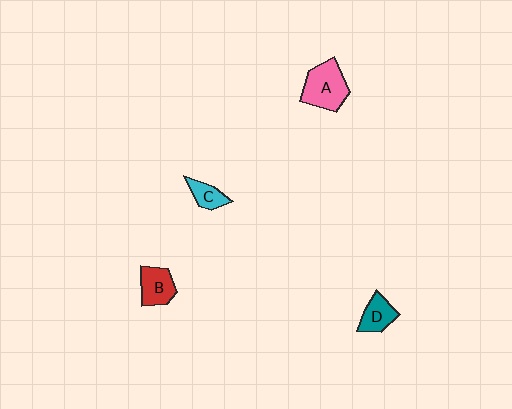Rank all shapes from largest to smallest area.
From largest to smallest: A (pink), B (red), D (teal), C (cyan).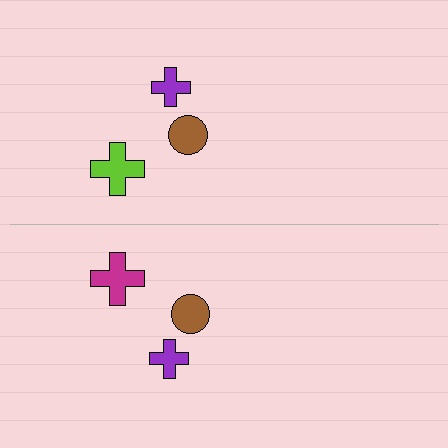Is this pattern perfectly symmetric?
No, the pattern is not perfectly symmetric. The magenta cross on the bottom side breaks the symmetry — its mirror counterpart is lime.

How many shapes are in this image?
There are 6 shapes in this image.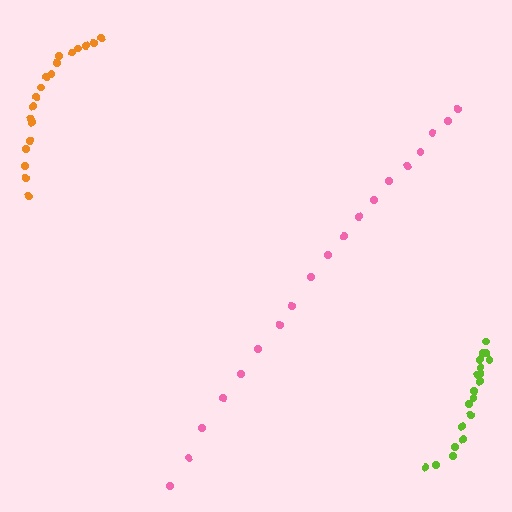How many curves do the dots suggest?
There are 3 distinct paths.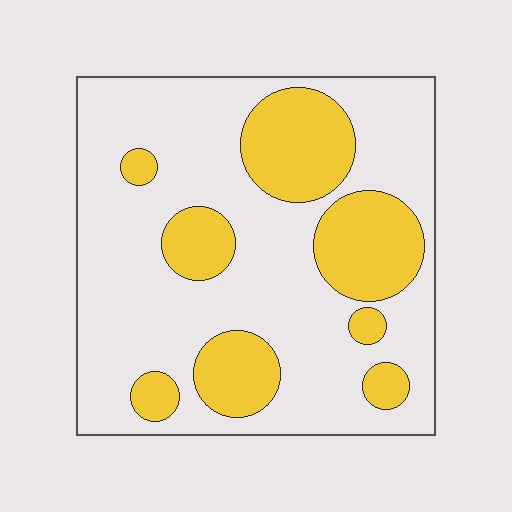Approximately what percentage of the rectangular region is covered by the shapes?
Approximately 30%.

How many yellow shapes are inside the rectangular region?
8.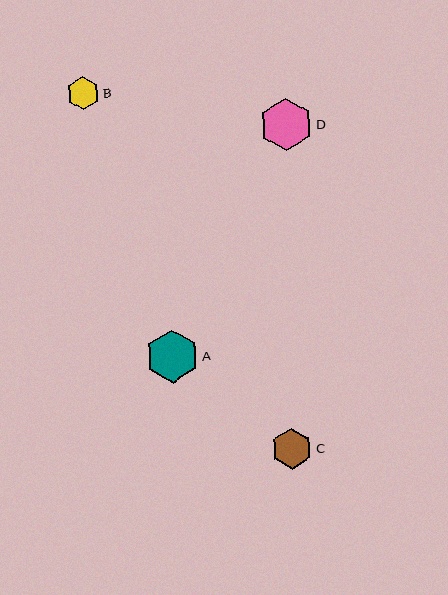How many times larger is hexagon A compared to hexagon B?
Hexagon A is approximately 1.6 times the size of hexagon B.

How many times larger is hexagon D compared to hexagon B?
Hexagon D is approximately 1.6 times the size of hexagon B.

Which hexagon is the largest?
Hexagon A is the largest with a size of approximately 53 pixels.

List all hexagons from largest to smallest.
From largest to smallest: A, D, C, B.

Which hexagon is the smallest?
Hexagon B is the smallest with a size of approximately 32 pixels.